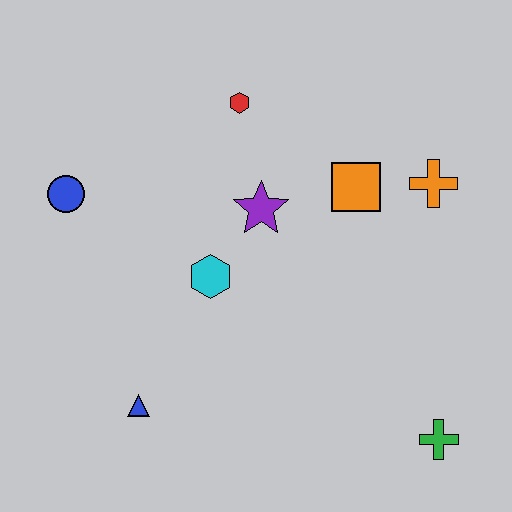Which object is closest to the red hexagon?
The purple star is closest to the red hexagon.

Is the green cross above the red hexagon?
No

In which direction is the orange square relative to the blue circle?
The orange square is to the right of the blue circle.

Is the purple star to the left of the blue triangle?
No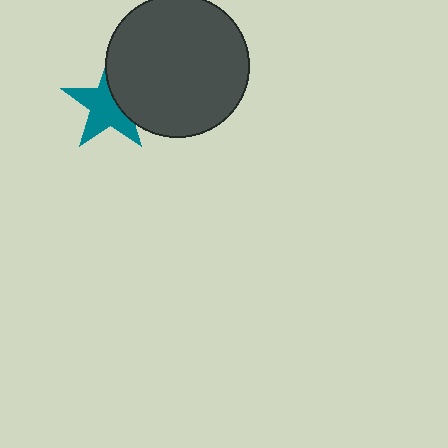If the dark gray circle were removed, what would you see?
You would see the complete teal star.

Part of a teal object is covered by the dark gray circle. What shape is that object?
It is a star.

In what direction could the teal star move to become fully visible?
The teal star could move left. That would shift it out from behind the dark gray circle entirely.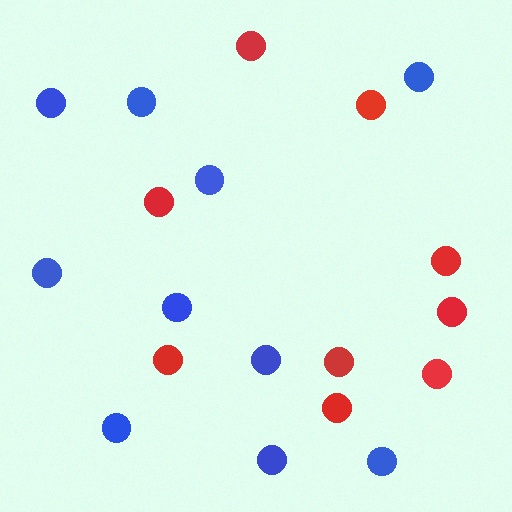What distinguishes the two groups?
There are 2 groups: one group of blue circles (10) and one group of red circles (9).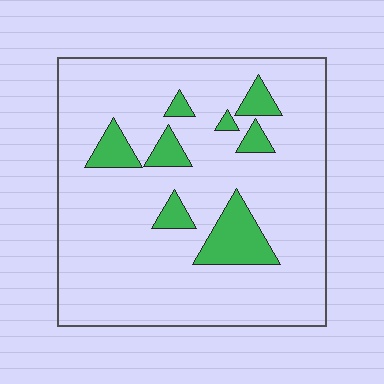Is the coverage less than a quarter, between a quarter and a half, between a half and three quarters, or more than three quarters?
Less than a quarter.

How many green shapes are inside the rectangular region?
8.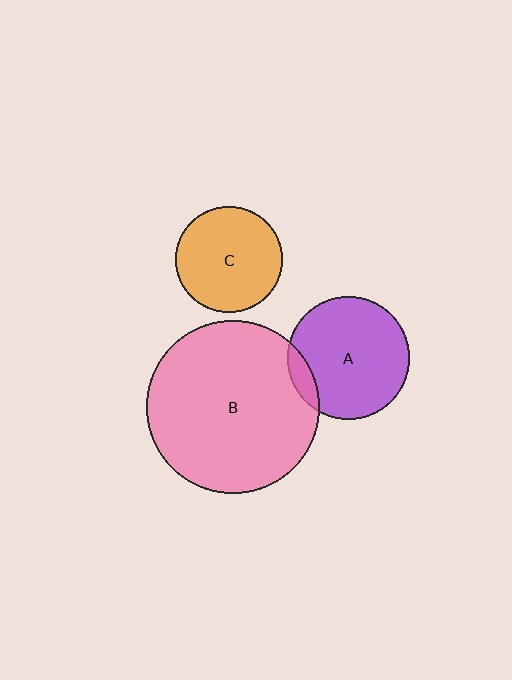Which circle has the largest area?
Circle B (pink).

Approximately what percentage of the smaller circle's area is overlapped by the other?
Approximately 10%.